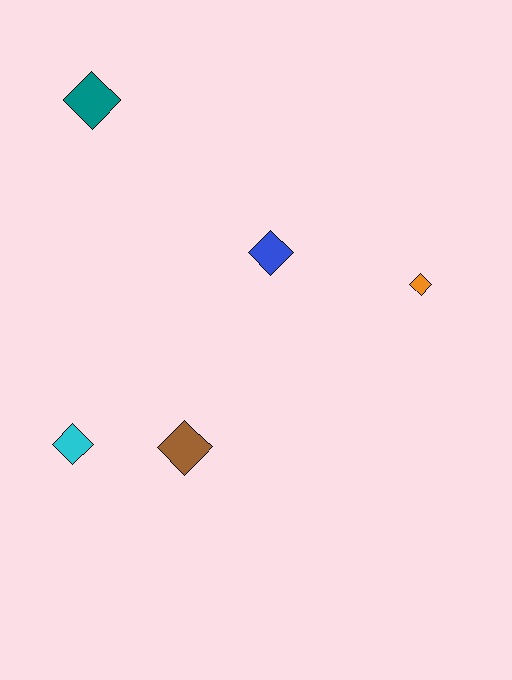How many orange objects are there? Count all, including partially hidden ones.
There is 1 orange object.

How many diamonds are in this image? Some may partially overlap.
There are 5 diamonds.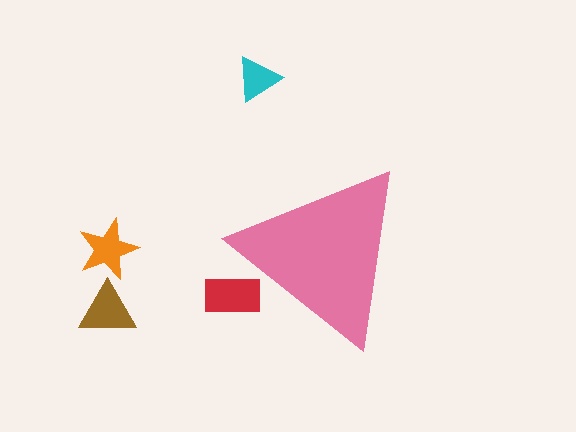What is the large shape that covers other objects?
A pink triangle.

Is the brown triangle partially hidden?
No, the brown triangle is fully visible.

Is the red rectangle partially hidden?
Yes, the red rectangle is partially hidden behind the pink triangle.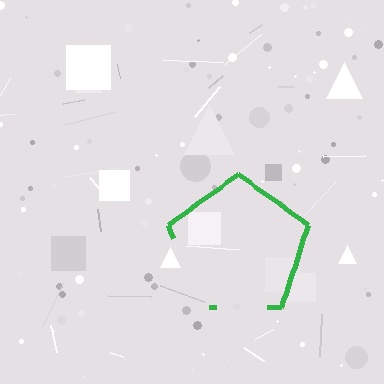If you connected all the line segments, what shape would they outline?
They would outline a pentagon.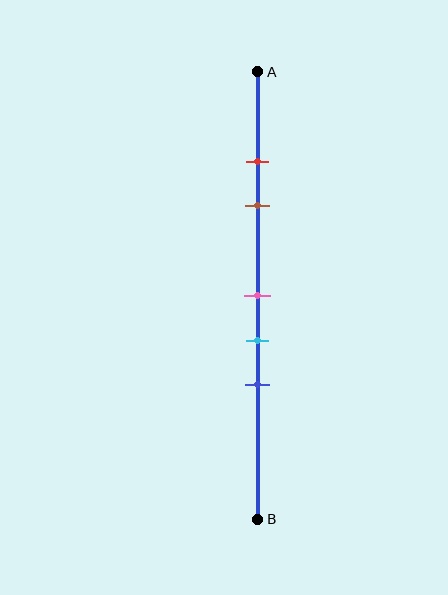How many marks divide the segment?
There are 5 marks dividing the segment.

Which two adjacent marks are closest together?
The red and brown marks are the closest adjacent pair.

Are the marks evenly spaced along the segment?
No, the marks are not evenly spaced.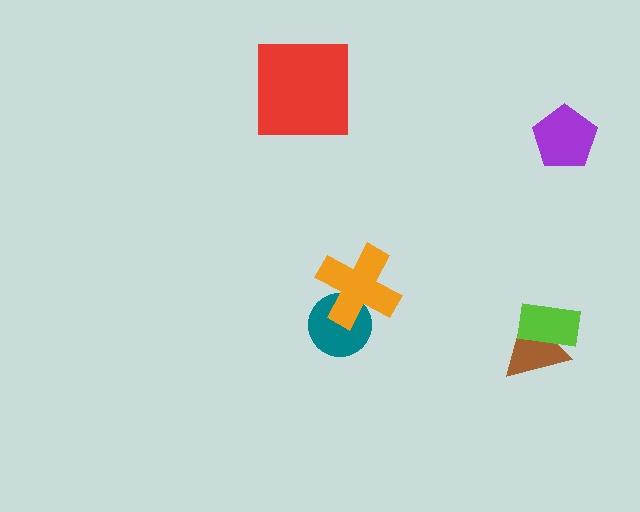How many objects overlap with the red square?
0 objects overlap with the red square.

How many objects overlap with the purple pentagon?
0 objects overlap with the purple pentagon.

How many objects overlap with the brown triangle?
1 object overlaps with the brown triangle.